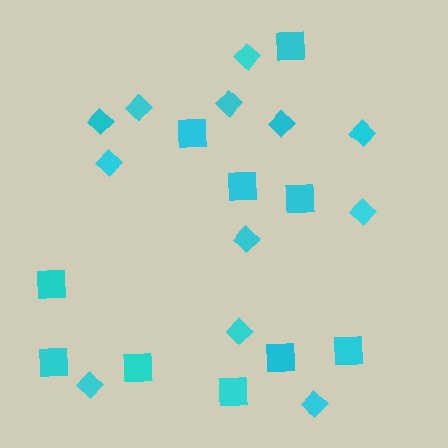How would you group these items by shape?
There are 2 groups: one group of squares (10) and one group of diamonds (12).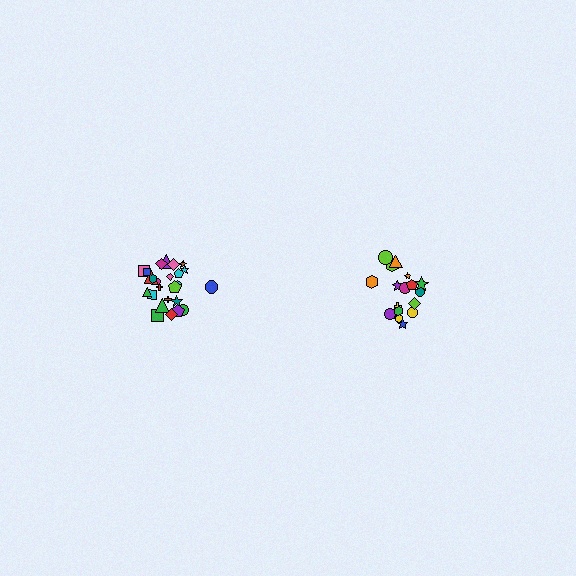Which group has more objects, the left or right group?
The left group.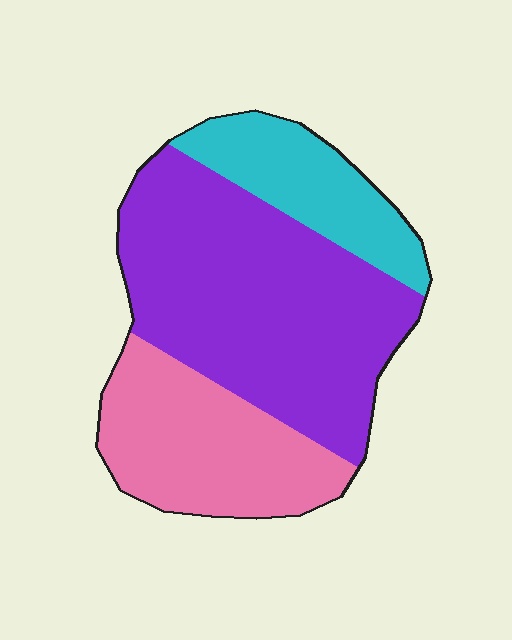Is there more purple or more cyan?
Purple.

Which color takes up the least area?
Cyan, at roughly 20%.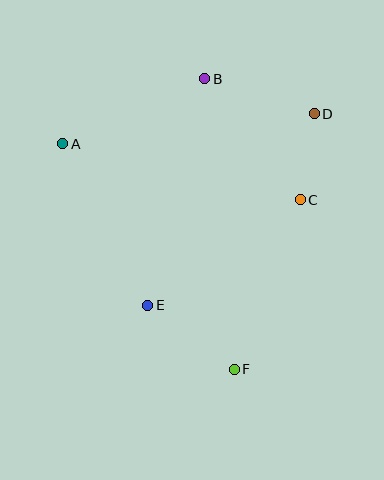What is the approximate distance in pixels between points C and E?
The distance between C and E is approximately 185 pixels.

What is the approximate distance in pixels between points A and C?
The distance between A and C is approximately 244 pixels.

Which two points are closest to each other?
Points C and D are closest to each other.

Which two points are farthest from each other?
Points B and F are farthest from each other.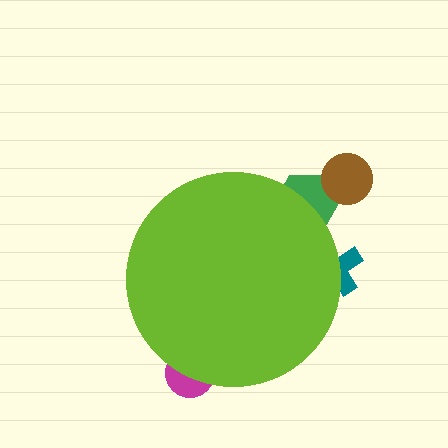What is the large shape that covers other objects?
A lime circle.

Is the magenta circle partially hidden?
Yes, the magenta circle is partially hidden behind the lime circle.